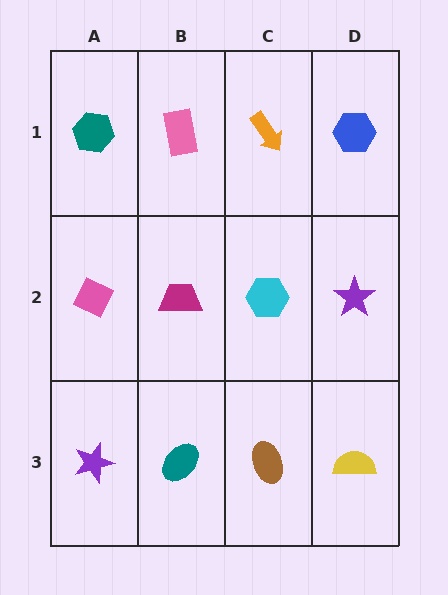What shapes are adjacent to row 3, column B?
A magenta trapezoid (row 2, column B), a purple star (row 3, column A), a brown ellipse (row 3, column C).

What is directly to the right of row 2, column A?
A magenta trapezoid.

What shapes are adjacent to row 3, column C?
A cyan hexagon (row 2, column C), a teal ellipse (row 3, column B), a yellow semicircle (row 3, column D).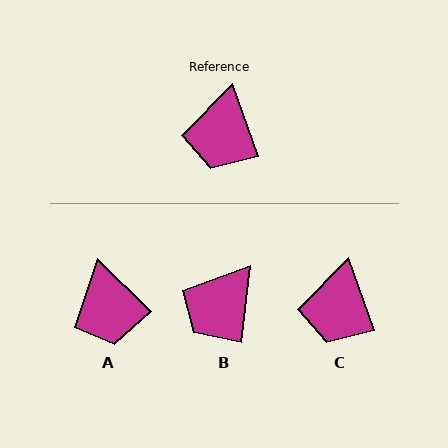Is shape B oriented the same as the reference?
No, it is off by about 26 degrees.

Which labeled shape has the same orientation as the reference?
C.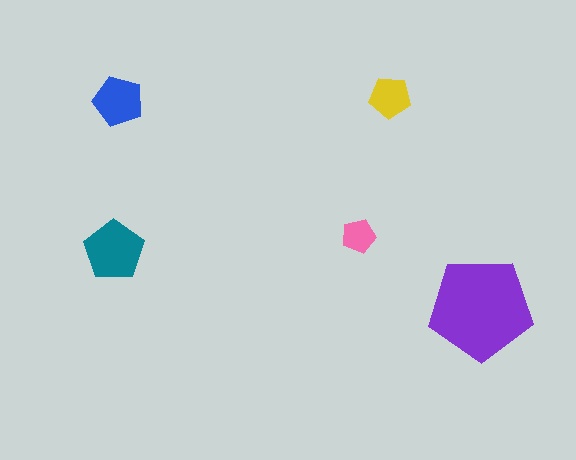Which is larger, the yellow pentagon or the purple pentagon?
The purple one.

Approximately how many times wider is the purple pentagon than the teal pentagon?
About 1.5 times wider.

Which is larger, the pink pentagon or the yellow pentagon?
The yellow one.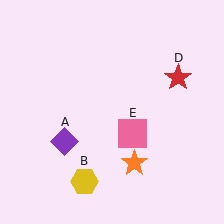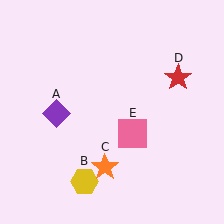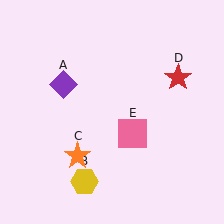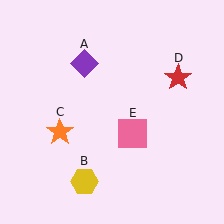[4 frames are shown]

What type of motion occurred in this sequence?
The purple diamond (object A), orange star (object C) rotated clockwise around the center of the scene.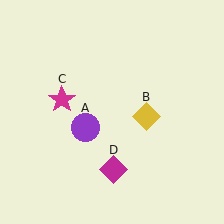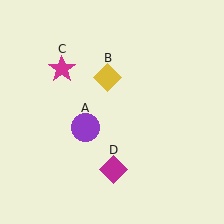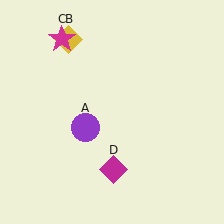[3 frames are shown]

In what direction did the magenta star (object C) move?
The magenta star (object C) moved up.